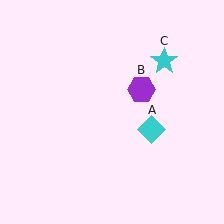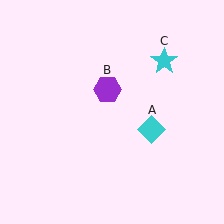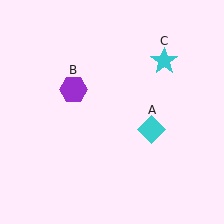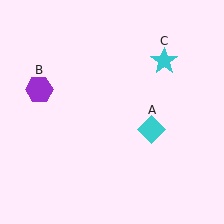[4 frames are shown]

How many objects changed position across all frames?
1 object changed position: purple hexagon (object B).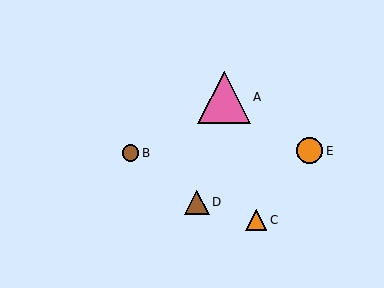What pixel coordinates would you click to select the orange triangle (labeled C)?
Click at (256, 220) to select the orange triangle C.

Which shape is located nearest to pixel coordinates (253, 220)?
The orange triangle (labeled C) at (256, 220) is nearest to that location.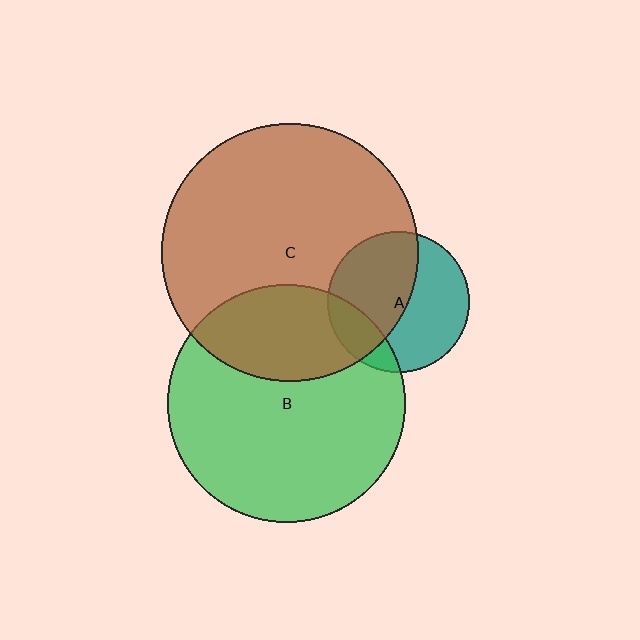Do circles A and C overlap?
Yes.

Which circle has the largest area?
Circle C (brown).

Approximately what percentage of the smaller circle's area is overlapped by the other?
Approximately 50%.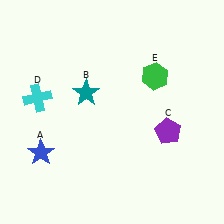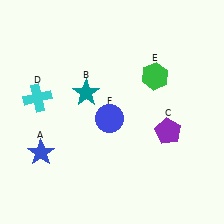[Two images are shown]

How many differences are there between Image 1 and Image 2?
There is 1 difference between the two images.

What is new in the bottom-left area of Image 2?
A blue circle (F) was added in the bottom-left area of Image 2.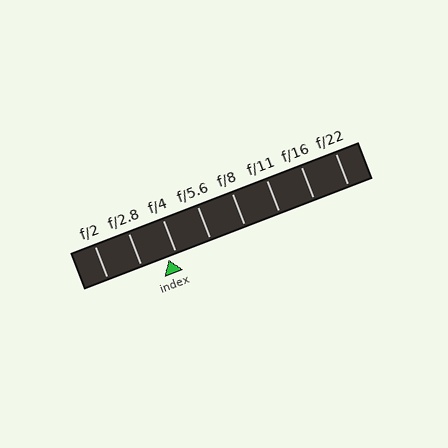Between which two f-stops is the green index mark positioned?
The index mark is between f/2.8 and f/4.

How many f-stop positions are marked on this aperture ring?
There are 8 f-stop positions marked.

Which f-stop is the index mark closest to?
The index mark is closest to f/4.